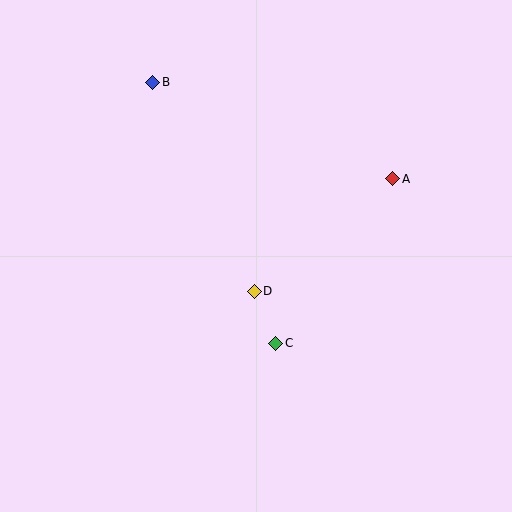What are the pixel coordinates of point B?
Point B is at (153, 82).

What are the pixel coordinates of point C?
Point C is at (276, 343).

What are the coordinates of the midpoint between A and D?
The midpoint between A and D is at (323, 235).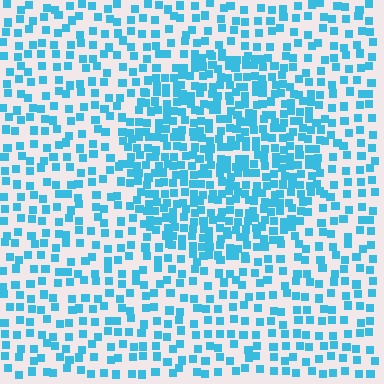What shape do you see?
I see a circle.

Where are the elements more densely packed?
The elements are more densely packed inside the circle boundary.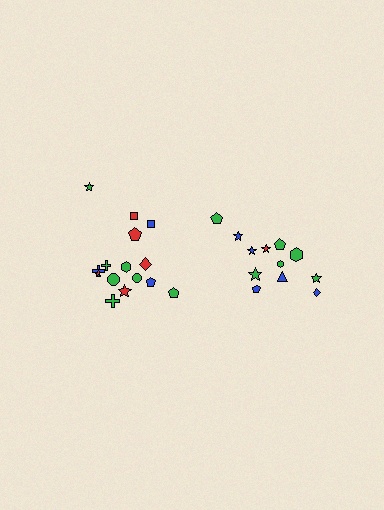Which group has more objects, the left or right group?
The left group.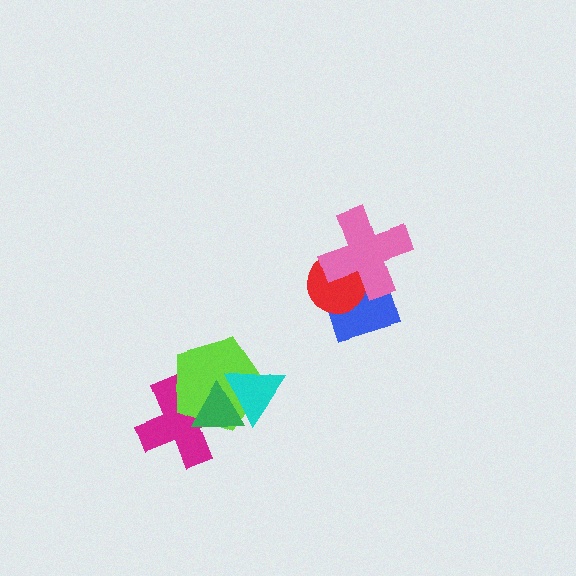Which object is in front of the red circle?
The pink cross is in front of the red circle.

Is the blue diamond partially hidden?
Yes, it is partially covered by another shape.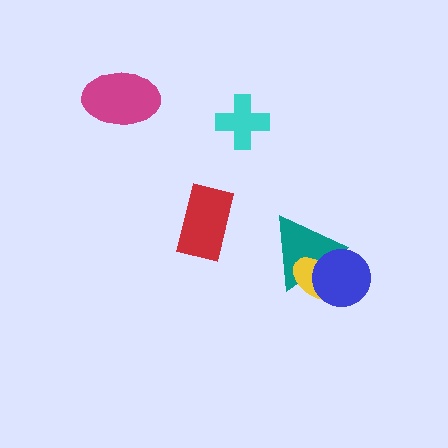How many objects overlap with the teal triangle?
2 objects overlap with the teal triangle.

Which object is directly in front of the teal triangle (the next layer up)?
The yellow ellipse is directly in front of the teal triangle.